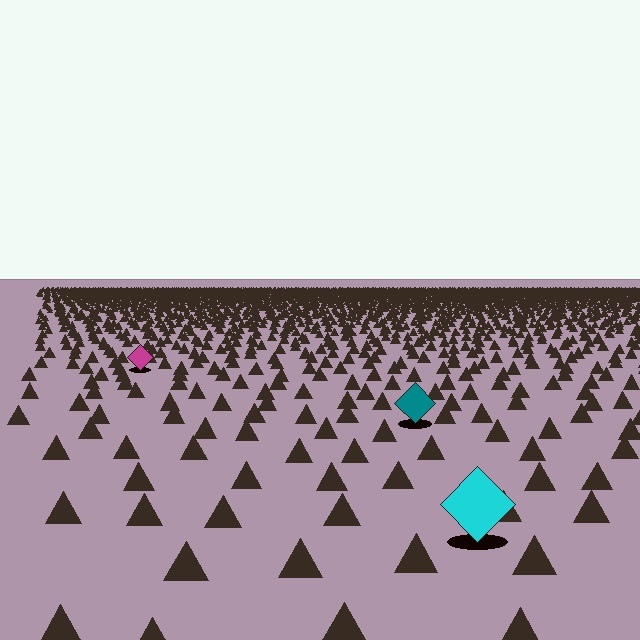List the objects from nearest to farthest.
From nearest to farthest: the cyan diamond, the teal diamond, the magenta diamond.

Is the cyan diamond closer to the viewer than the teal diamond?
Yes. The cyan diamond is closer — you can tell from the texture gradient: the ground texture is coarser near it.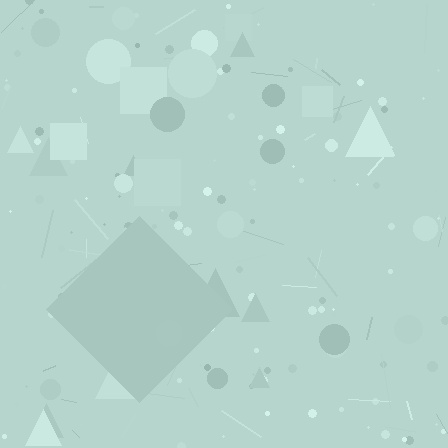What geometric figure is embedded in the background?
A diamond is embedded in the background.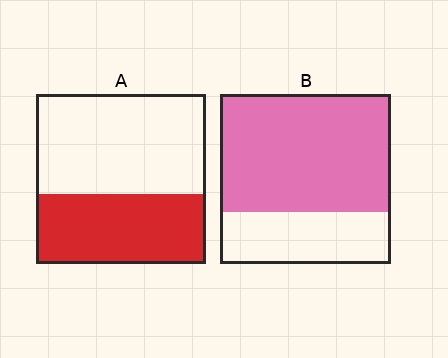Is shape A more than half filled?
No.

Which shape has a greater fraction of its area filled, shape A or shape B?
Shape B.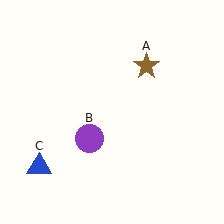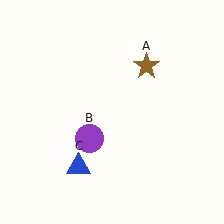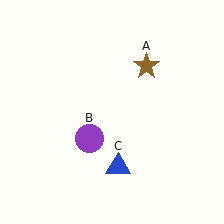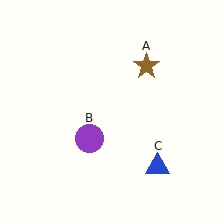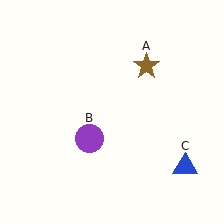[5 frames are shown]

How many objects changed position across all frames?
1 object changed position: blue triangle (object C).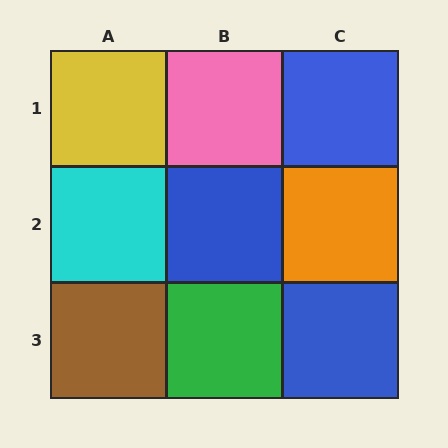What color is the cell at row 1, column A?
Yellow.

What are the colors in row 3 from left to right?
Brown, green, blue.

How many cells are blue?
3 cells are blue.